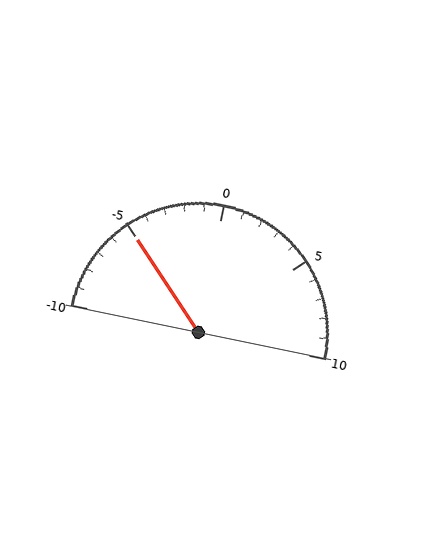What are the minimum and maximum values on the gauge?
The gauge ranges from -10 to 10.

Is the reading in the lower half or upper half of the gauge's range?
The reading is in the lower half of the range (-10 to 10).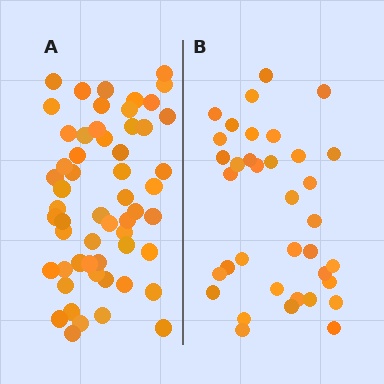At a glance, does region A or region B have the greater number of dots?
Region A (the left region) has more dots.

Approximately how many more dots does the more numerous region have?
Region A has approximately 20 more dots than region B.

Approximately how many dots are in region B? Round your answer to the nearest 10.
About 40 dots. (The exact count is 36, which rounds to 40.)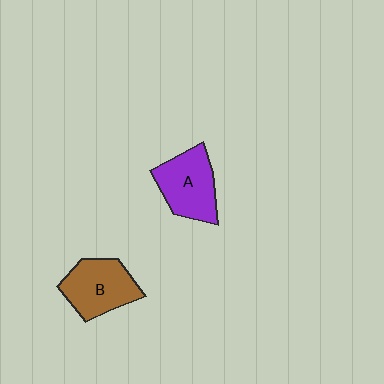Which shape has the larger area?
Shape B (brown).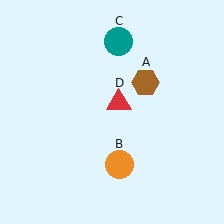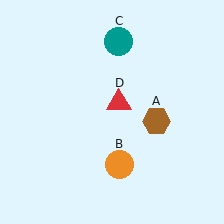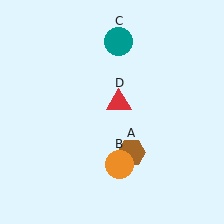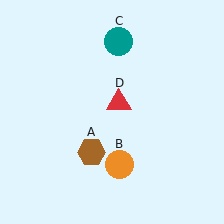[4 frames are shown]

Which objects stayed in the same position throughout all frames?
Orange circle (object B) and teal circle (object C) and red triangle (object D) remained stationary.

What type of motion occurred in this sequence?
The brown hexagon (object A) rotated clockwise around the center of the scene.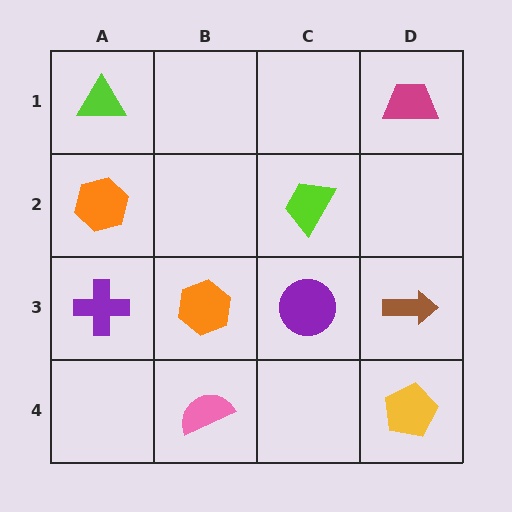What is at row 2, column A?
An orange hexagon.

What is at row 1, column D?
A magenta trapezoid.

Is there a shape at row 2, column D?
No, that cell is empty.